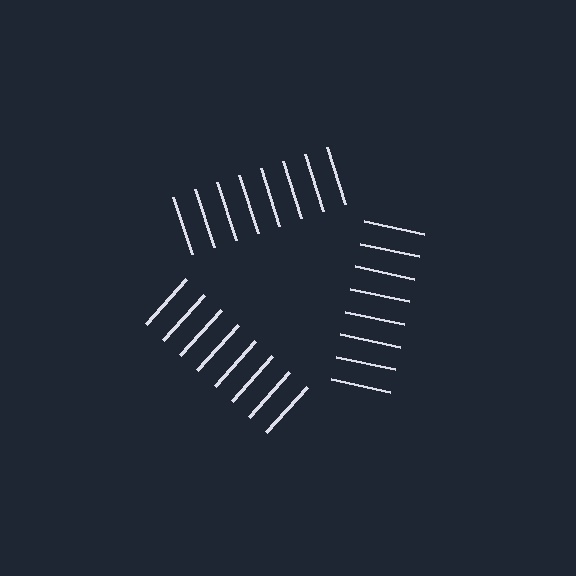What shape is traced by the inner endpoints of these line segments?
An illusory triangle — the line segments terminate on its edges but no continuous stroke is drawn.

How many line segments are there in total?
24 — 8 along each of the 3 edges.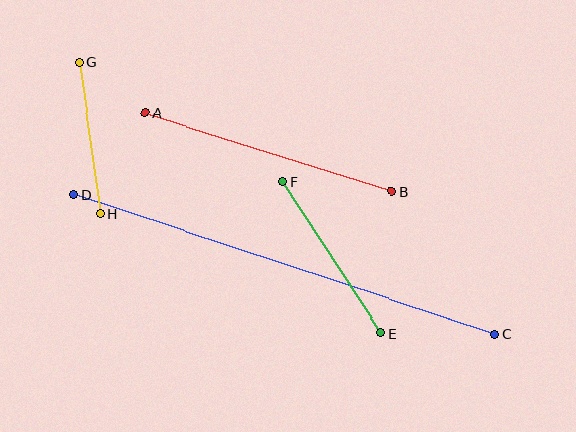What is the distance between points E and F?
The distance is approximately 181 pixels.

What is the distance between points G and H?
The distance is approximately 153 pixels.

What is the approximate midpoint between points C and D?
The midpoint is at approximately (284, 265) pixels.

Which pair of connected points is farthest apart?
Points C and D are farthest apart.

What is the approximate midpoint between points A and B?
The midpoint is at approximately (268, 152) pixels.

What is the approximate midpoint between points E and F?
The midpoint is at approximately (332, 257) pixels.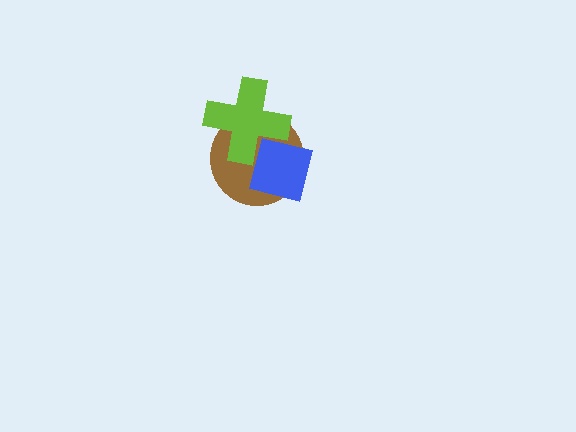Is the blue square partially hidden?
Yes, it is partially covered by another shape.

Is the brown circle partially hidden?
Yes, it is partially covered by another shape.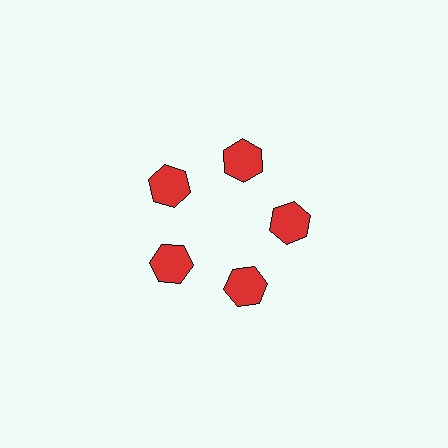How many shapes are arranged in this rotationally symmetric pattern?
There are 5 shapes, arranged in 5 groups of 1.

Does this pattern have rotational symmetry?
Yes, this pattern has 5-fold rotational symmetry. It looks the same after rotating 72 degrees around the center.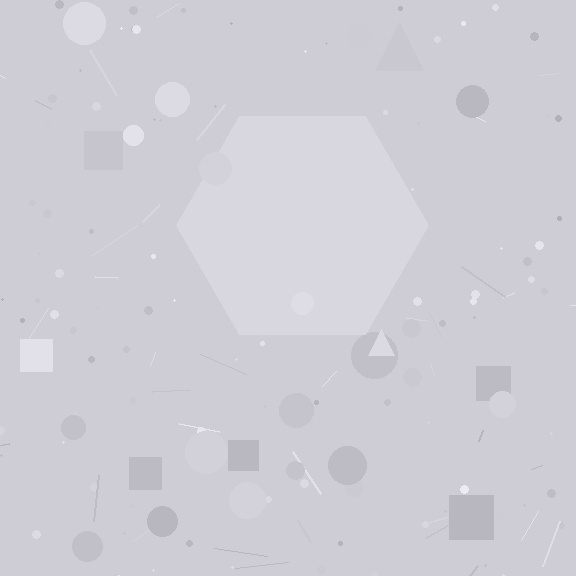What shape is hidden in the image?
A hexagon is hidden in the image.